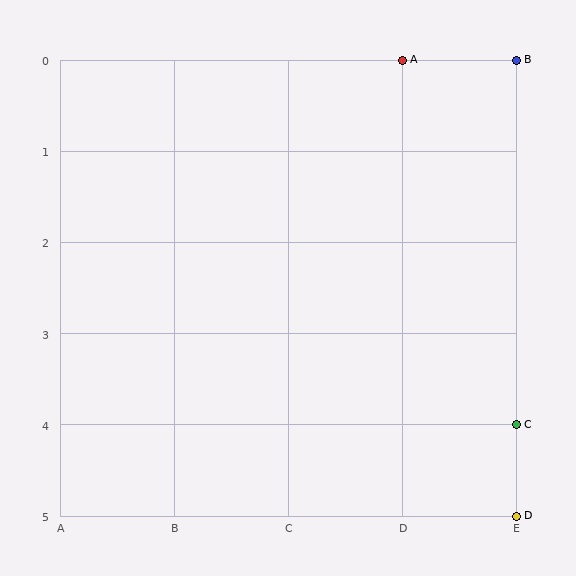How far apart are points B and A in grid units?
Points B and A are 1 column apart.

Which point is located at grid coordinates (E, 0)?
Point B is at (E, 0).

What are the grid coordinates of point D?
Point D is at grid coordinates (E, 5).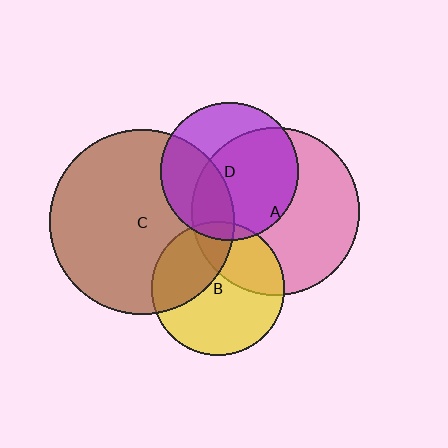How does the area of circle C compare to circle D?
Approximately 1.8 times.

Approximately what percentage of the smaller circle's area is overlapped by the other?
Approximately 30%.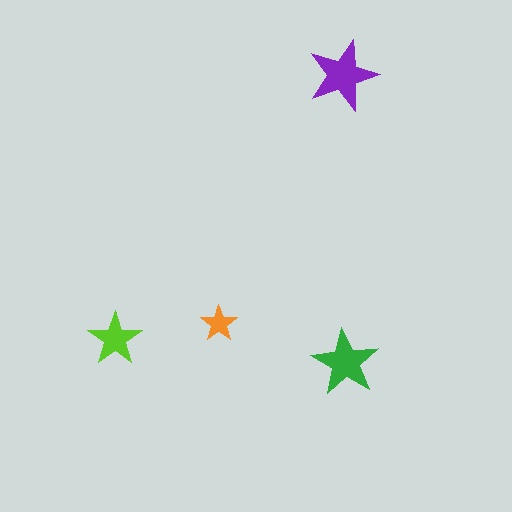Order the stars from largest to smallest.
the purple one, the green one, the lime one, the orange one.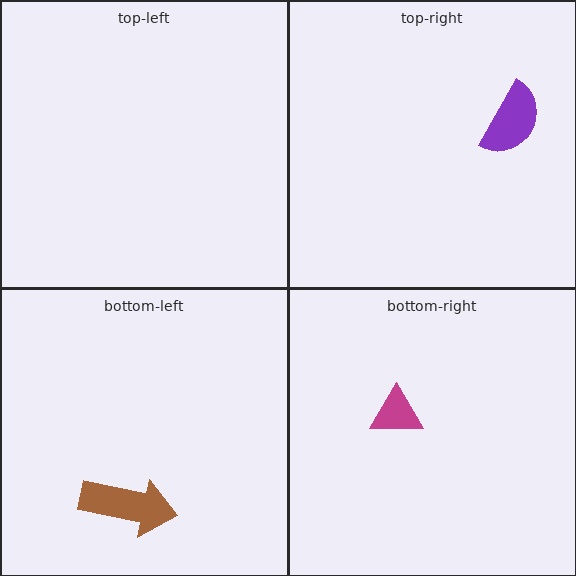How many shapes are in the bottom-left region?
1.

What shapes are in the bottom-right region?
The magenta triangle.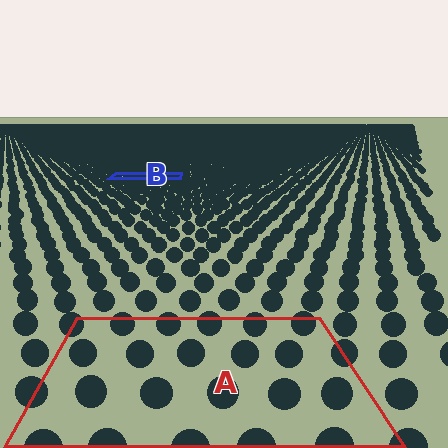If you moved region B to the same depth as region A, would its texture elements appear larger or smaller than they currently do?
They would appear larger. At a closer depth, the same texture elements are projected at a bigger on-screen size.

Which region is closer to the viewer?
Region A is closer. The texture elements there are larger and more spread out.